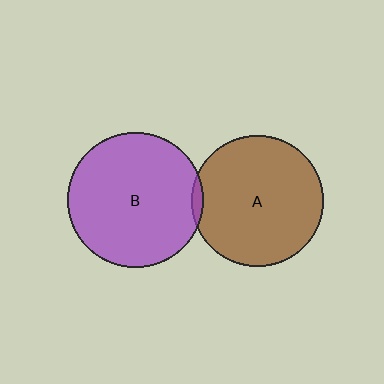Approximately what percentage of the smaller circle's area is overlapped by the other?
Approximately 5%.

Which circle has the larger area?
Circle B (purple).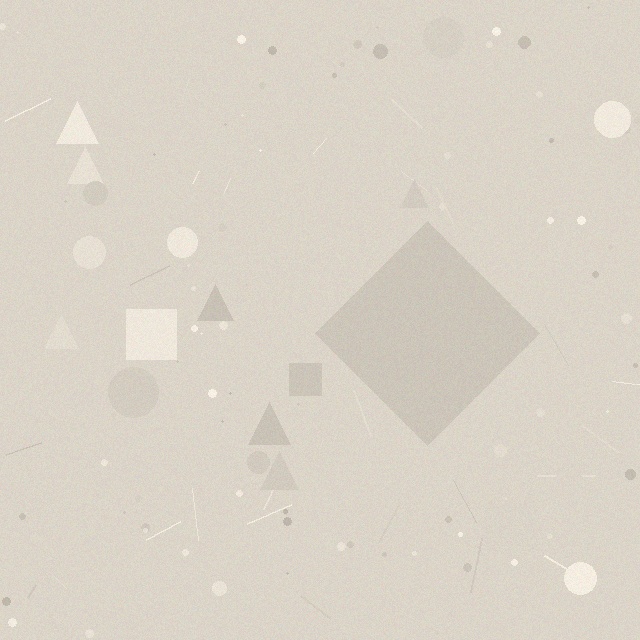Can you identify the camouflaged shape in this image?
The camouflaged shape is a diamond.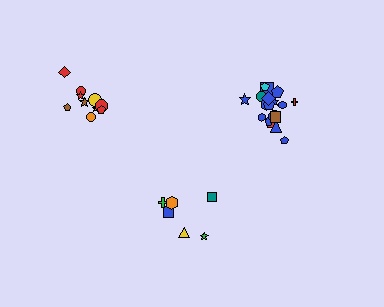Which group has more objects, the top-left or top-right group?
The top-right group.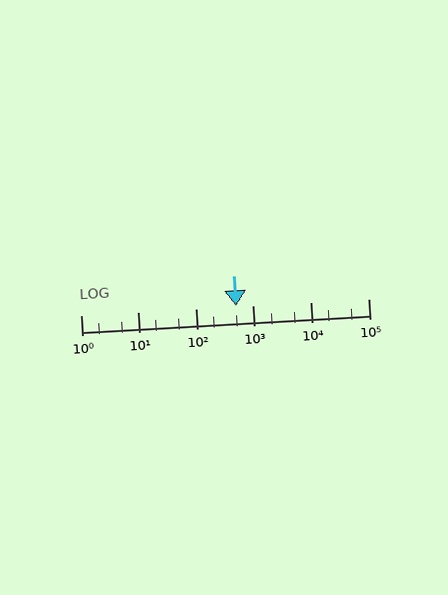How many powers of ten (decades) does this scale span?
The scale spans 5 decades, from 1 to 100000.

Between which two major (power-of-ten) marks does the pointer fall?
The pointer is between 100 and 1000.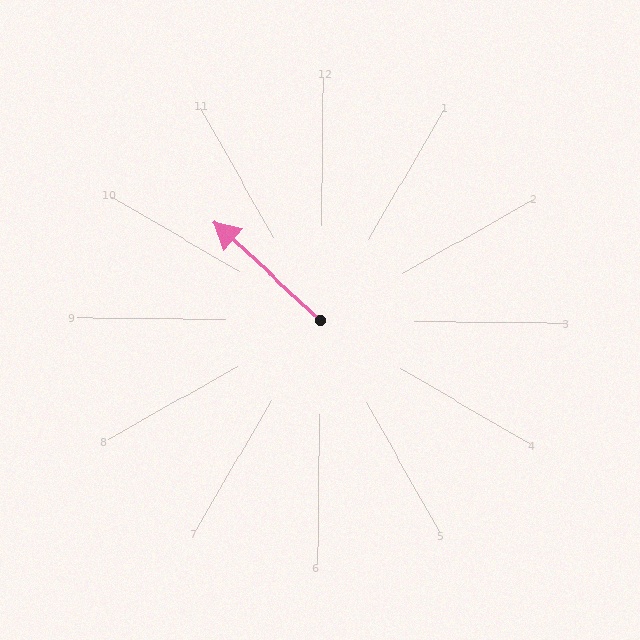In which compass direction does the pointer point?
Northwest.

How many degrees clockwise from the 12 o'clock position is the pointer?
Approximately 312 degrees.